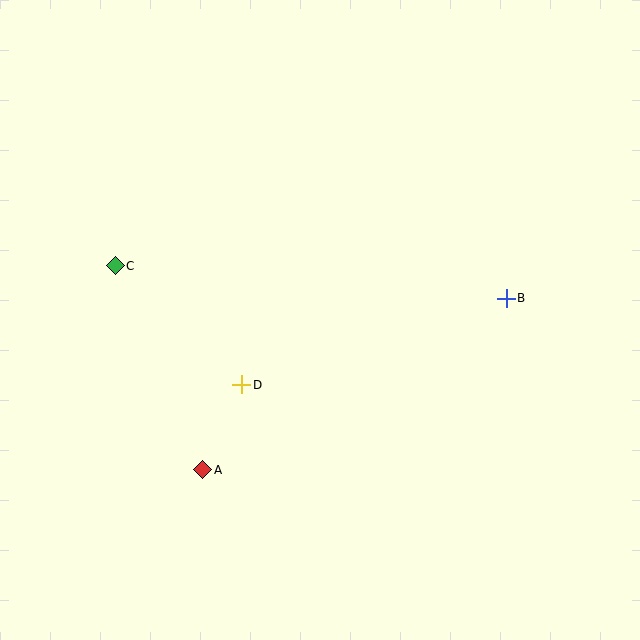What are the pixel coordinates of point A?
Point A is at (203, 470).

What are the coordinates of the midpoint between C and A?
The midpoint between C and A is at (159, 368).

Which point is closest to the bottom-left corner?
Point A is closest to the bottom-left corner.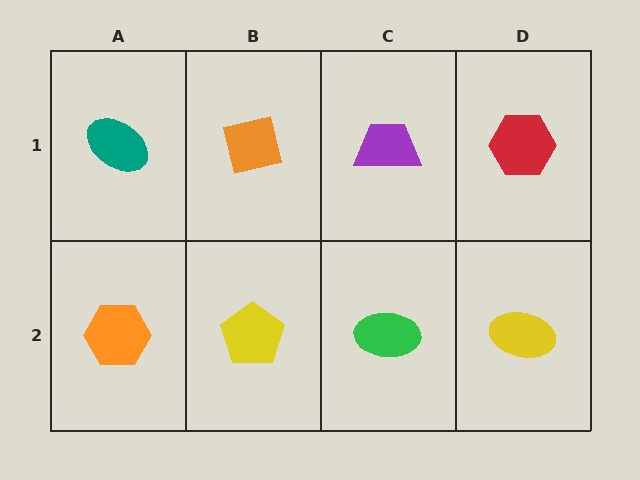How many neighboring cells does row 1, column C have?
3.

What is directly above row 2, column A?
A teal ellipse.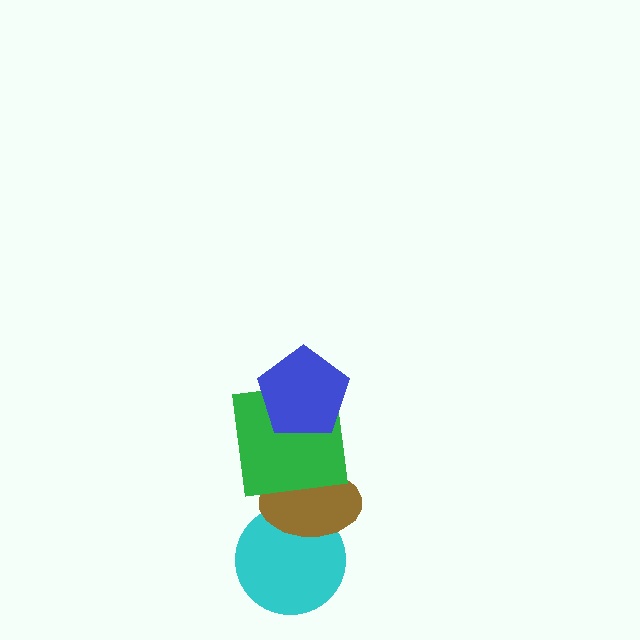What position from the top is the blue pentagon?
The blue pentagon is 1st from the top.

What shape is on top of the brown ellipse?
The green square is on top of the brown ellipse.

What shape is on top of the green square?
The blue pentagon is on top of the green square.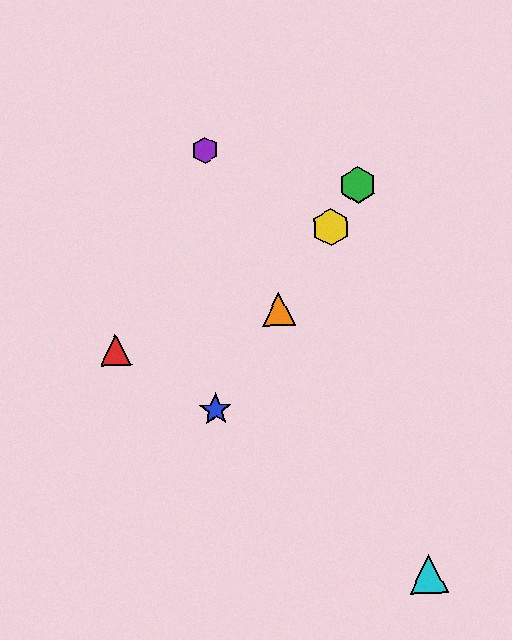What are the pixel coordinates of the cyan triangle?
The cyan triangle is at (429, 574).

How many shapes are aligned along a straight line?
4 shapes (the blue star, the green hexagon, the yellow hexagon, the orange triangle) are aligned along a straight line.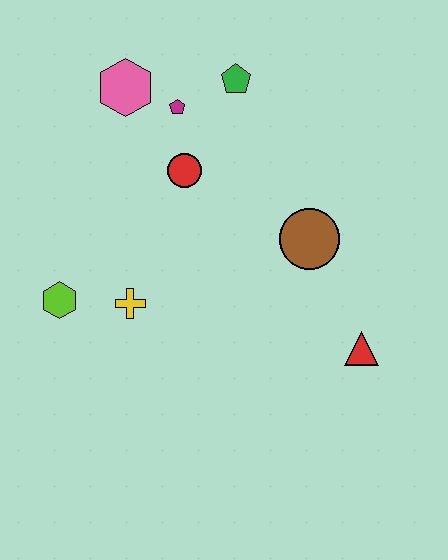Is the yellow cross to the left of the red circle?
Yes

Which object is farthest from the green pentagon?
The red triangle is farthest from the green pentagon.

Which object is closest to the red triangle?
The brown circle is closest to the red triangle.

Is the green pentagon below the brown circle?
No